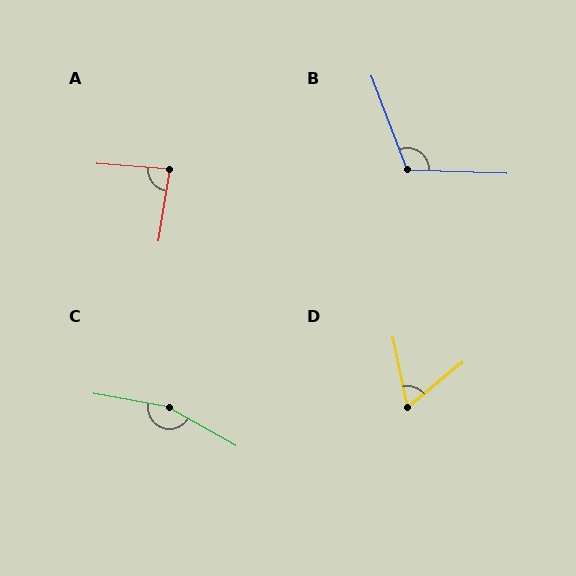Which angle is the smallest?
D, at approximately 62 degrees.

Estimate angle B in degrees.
Approximately 113 degrees.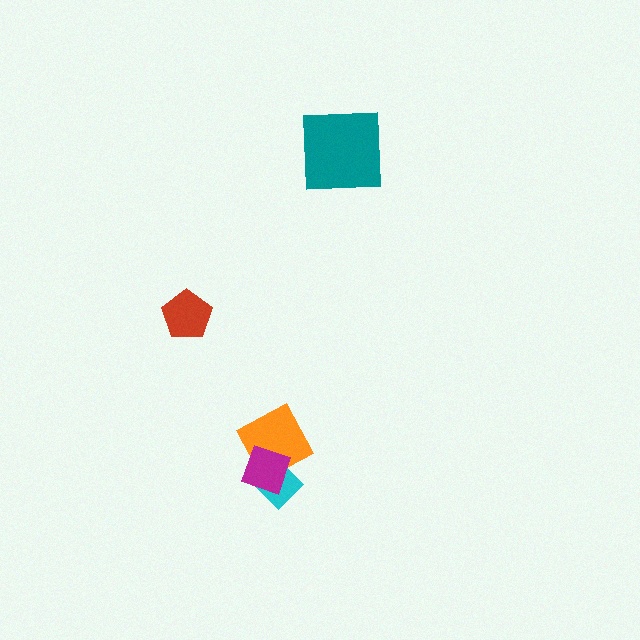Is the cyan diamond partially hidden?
Yes, it is partially covered by another shape.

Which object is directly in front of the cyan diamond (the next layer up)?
The orange diamond is directly in front of the cyan diamond.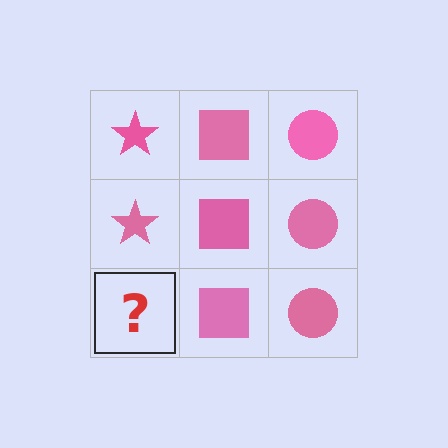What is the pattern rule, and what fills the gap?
The rule is that each column has a consistent shape. The gap should be filled with a pink star.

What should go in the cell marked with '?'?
The missing cell should contain a pink star.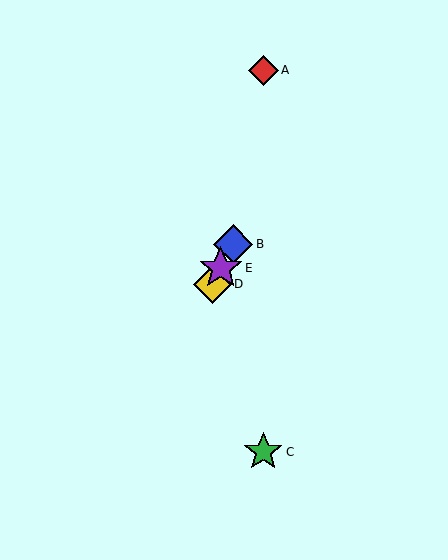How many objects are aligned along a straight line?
3 objects (B, D, E) are aligned along a straight line.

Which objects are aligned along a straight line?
Objects B, D, E are aligned along a straight line.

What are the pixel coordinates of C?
Object C is at (263, 452).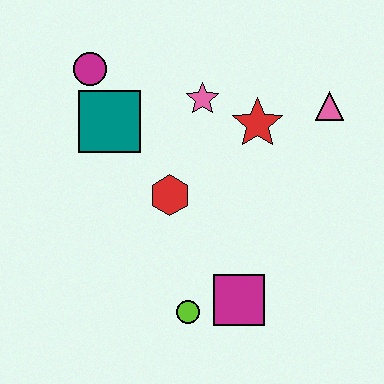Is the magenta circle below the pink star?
No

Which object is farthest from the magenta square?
The magenta circle is farthest from the magenta square.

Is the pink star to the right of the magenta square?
No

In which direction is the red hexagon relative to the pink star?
The red hexagon is below the pink star.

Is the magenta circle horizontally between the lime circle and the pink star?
No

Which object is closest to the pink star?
The red star is closest to the pink star.